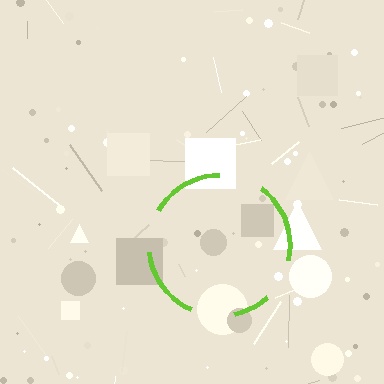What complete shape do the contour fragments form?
The contour fragments form a circle.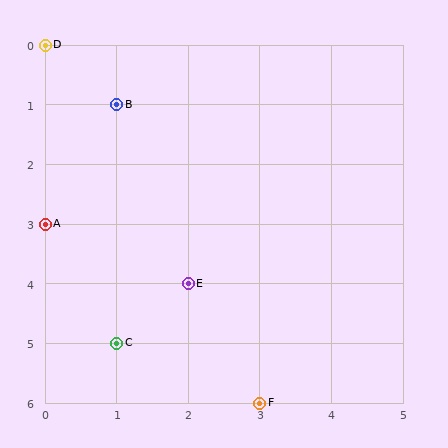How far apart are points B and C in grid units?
Points B and C are 4 rows apart.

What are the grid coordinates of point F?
Point F is at grid coordinates (3, 6).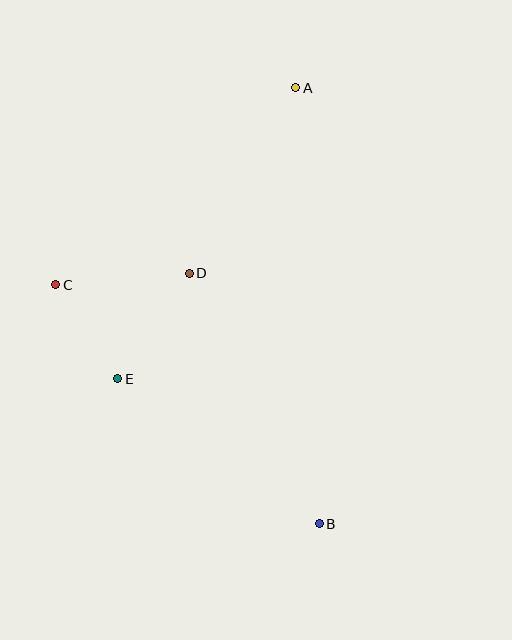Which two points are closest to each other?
Points C and E are closest to each other.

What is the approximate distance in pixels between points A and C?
The distance between A and C is approximately 310 pixels.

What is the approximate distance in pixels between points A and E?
The distance between A and E is approximately 341 pixels.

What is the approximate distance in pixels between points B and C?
The distance between B and C is approximately 356 pixels.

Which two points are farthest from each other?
Points A and B are farthest from each other.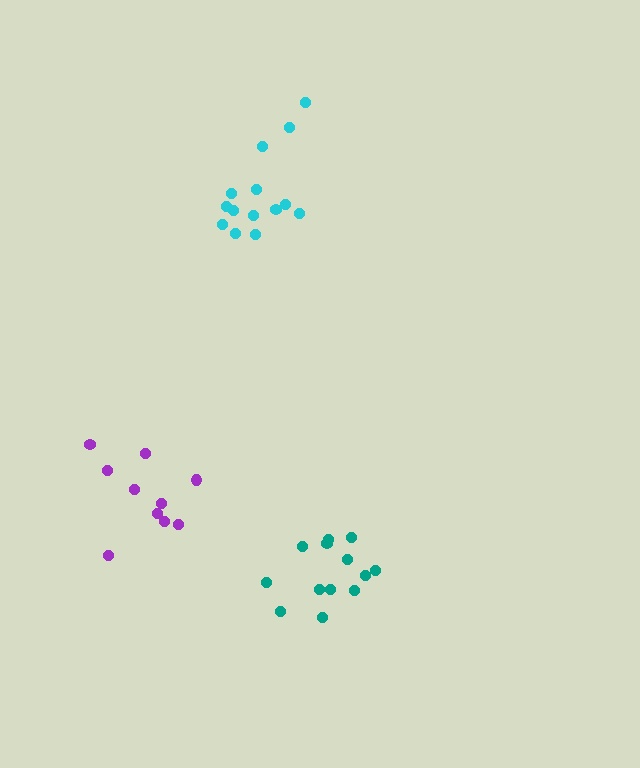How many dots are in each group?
Group 1: 10 dots, Group 2: 13 dots, Group 3: 14 dots (37 total).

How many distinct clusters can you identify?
There are 3 distinct clusters.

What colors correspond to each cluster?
The clusters are colored: purple, teal, cyan.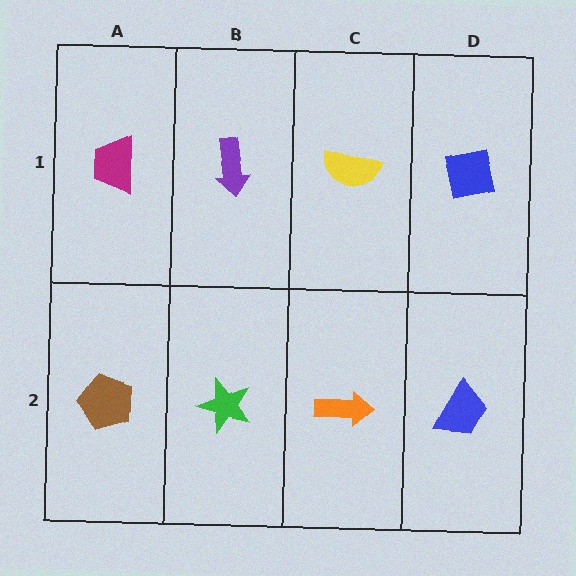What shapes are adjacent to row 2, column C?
A yellow semicircle (row 1, column C), a green star (row 2, column B), a blue trapezoid (row 2, column D).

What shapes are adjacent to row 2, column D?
A blue square (row 1, column D), an orange arrow (row 2, column C).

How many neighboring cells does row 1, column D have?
2.